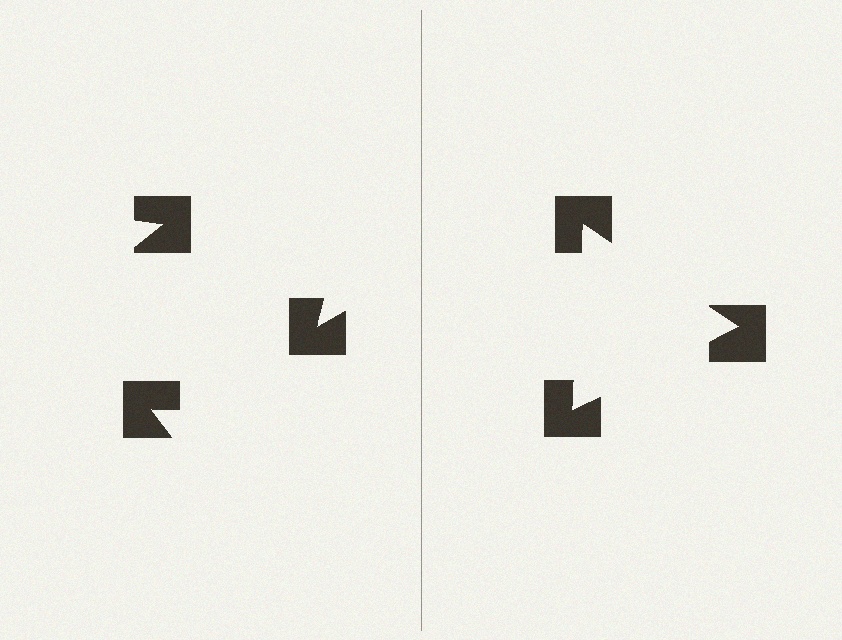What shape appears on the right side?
An illusory triangle.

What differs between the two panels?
The notched squares are positioned identically on both sides; only the wedge orientations differ. On the right they align to a triangle; on the left they are misaligned.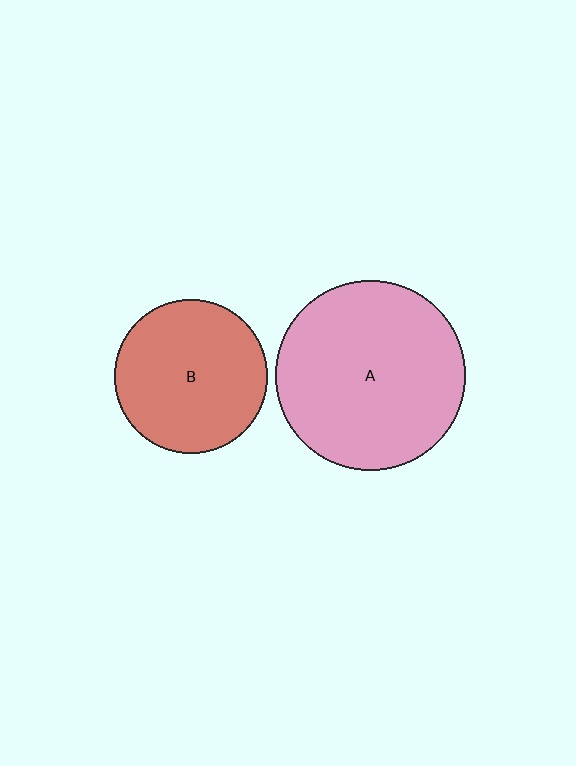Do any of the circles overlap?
No, none of the circles overlap.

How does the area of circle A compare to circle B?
Approximately 1.5 times.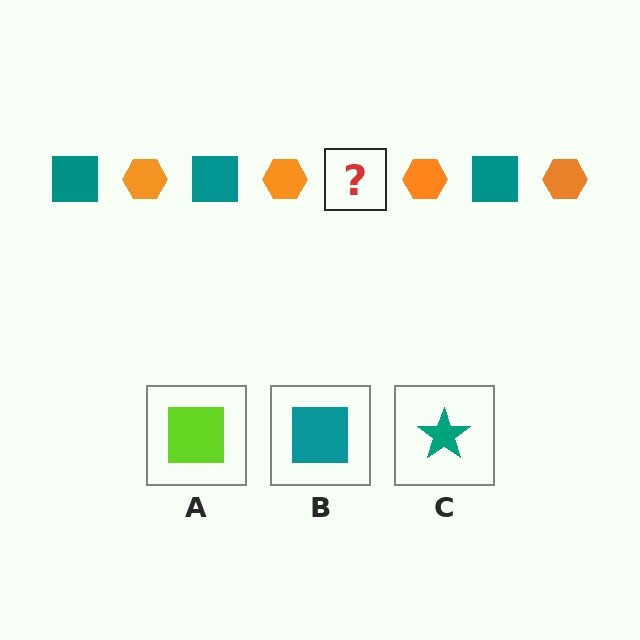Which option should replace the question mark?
Option B.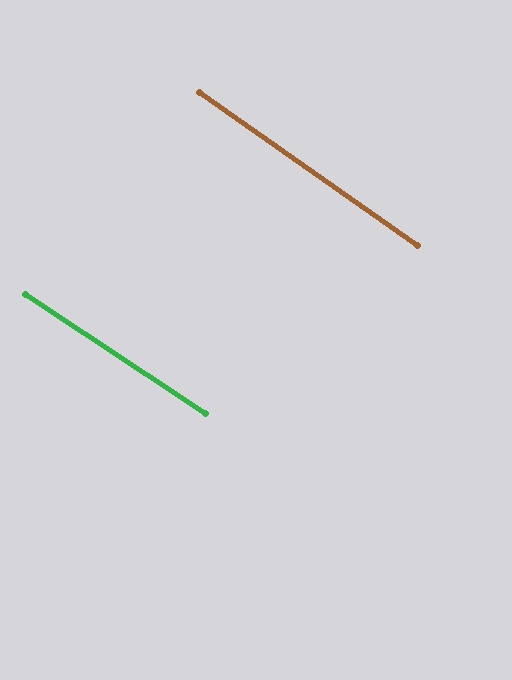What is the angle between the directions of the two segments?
Approximately 2 degrees.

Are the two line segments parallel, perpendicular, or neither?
Parallel — their directions differ by only 1.5°.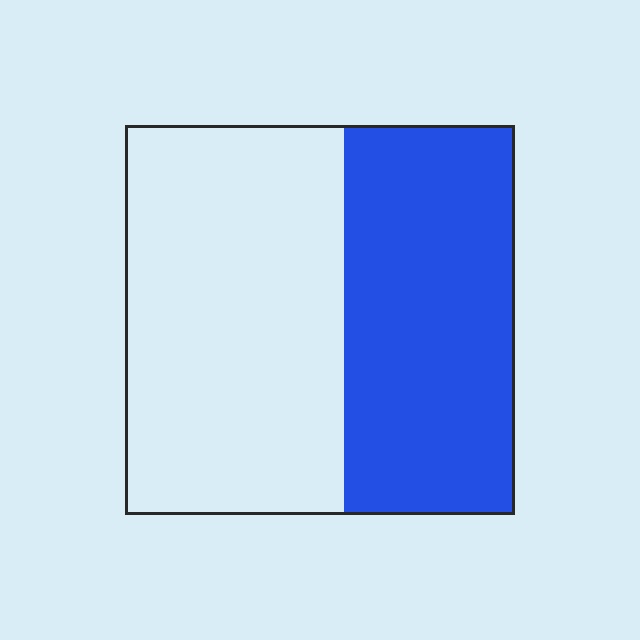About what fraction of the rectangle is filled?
About two fifths (2/5).